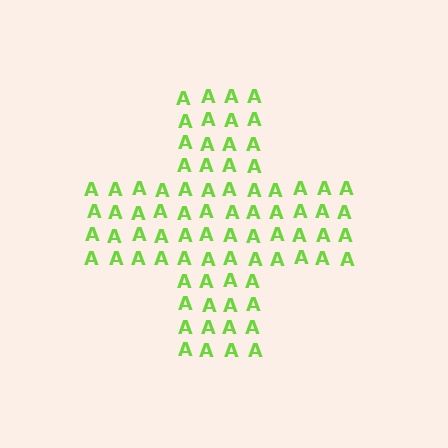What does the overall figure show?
The overall figure shows a cross.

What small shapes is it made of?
It is made of small letter A's.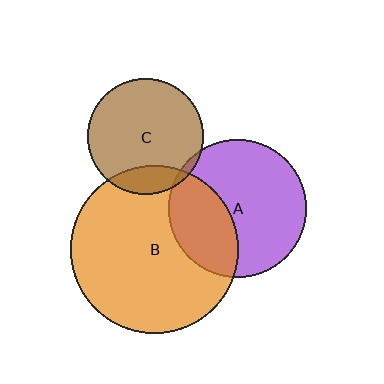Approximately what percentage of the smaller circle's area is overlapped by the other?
Approximately 5%.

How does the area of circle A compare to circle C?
Approximately 1.4 times.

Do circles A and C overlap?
Yes.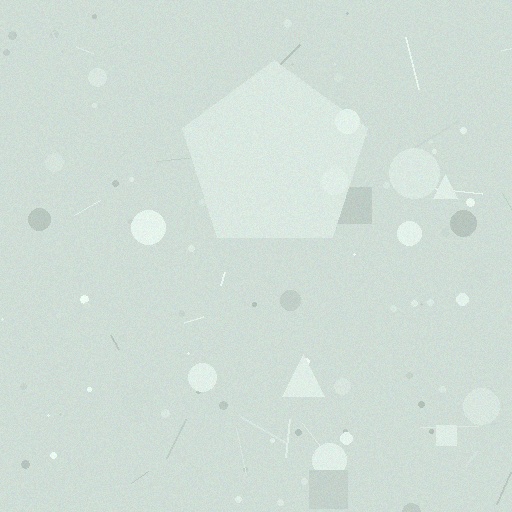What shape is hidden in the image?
A pentagon is hidden in the image.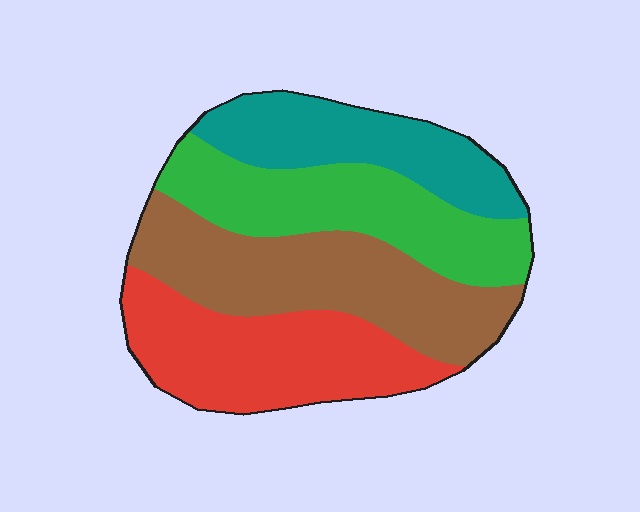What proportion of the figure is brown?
Brown covers roughly 30% of the figure.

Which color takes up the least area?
Teal, at roughly 20%.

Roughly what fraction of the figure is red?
Red takes up about one quarter (1/4) of the figure.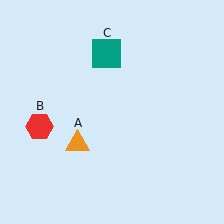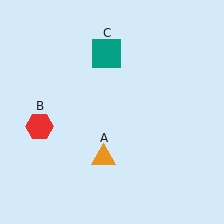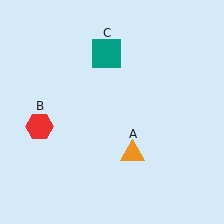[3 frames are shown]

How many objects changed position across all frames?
1 object changed position: orange triangle (object A).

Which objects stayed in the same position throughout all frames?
Red hexagon (object B) and teal square (object C) remained stationary.